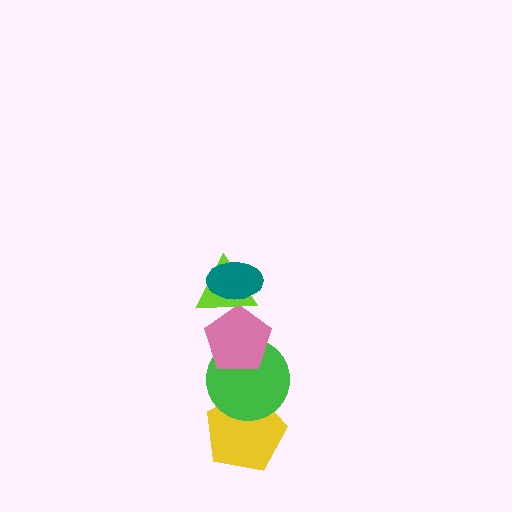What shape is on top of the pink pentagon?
The lime triangle is on top of the pink pentagon.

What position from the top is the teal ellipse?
The teal ellipse is 1st from the top.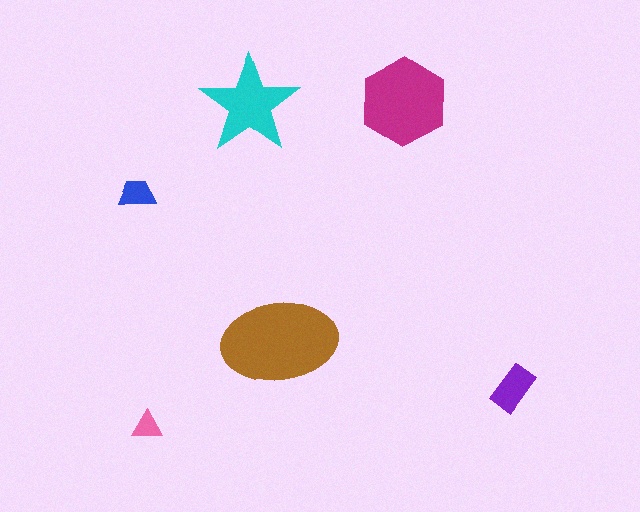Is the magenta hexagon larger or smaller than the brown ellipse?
Smaller.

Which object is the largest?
The brown ellipse.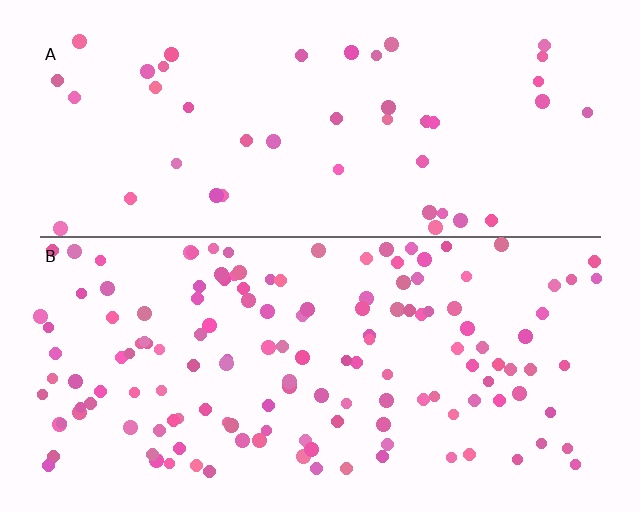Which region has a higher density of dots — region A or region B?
B (the bottom).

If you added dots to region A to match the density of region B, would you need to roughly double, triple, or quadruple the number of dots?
Approximately triple.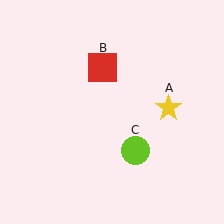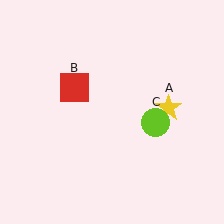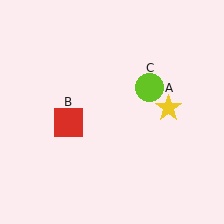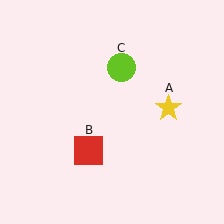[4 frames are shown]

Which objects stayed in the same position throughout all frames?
Yellow star (object A) remained stationary.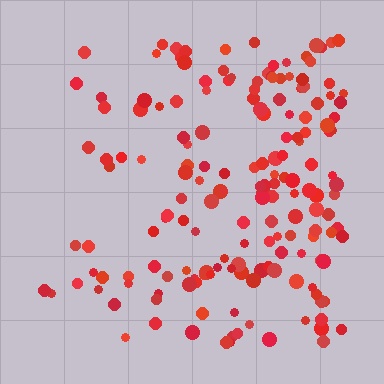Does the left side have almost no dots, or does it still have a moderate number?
Still a moderate number, just noticeably fewer than the right.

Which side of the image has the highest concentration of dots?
The right.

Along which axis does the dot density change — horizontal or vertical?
Horizontal.